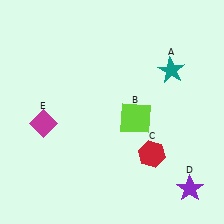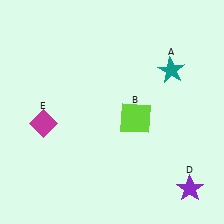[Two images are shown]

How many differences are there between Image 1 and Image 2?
There is 1 difference between the two images.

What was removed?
The red hexagon (C) was removed in Image 2.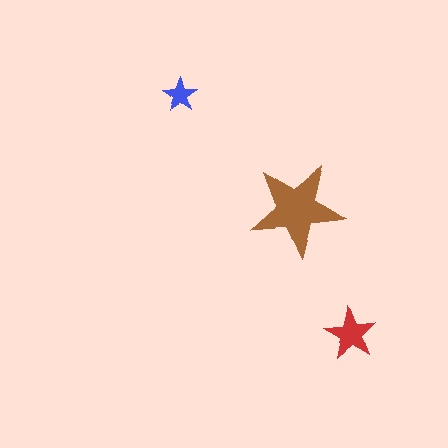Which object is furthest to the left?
The blue star is leftmost.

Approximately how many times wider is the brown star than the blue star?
About 3 times wider.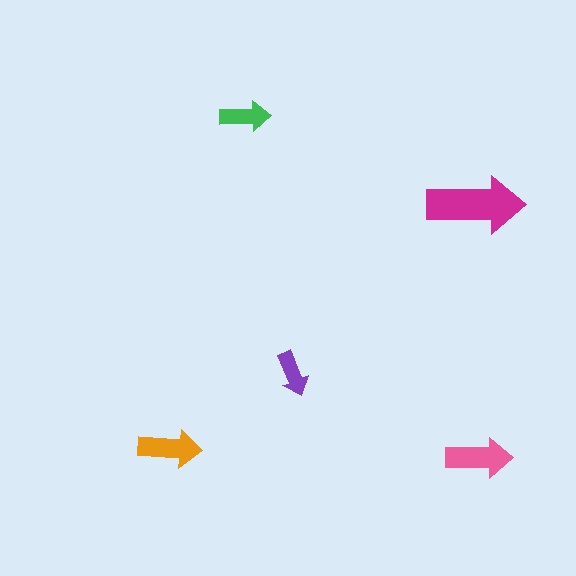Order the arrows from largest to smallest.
the magenta one, the pink one, the orange one, the green one, the purple one.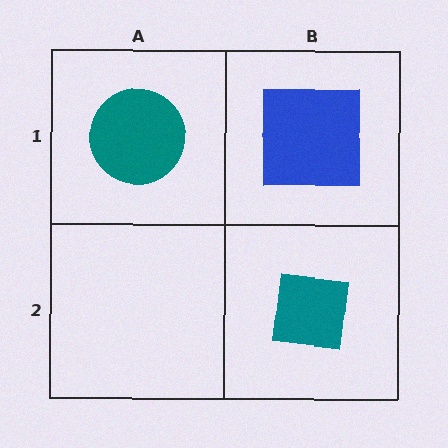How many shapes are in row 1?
2 shapes.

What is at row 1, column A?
A teal circle.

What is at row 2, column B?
A teal square.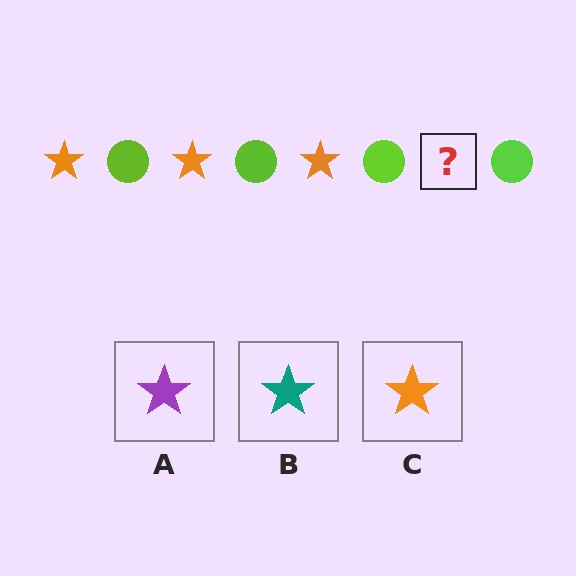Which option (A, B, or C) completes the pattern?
C.